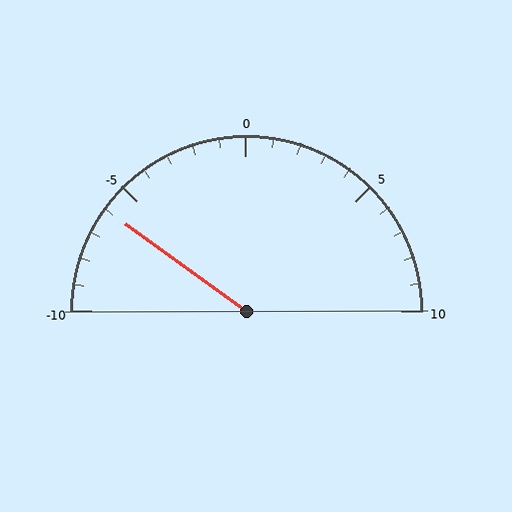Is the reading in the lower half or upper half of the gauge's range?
The reading is in the lower half of the range (-10 to 10).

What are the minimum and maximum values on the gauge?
The gauge ranges from -10 to 10.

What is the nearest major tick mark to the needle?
The nearest major tick mark is -5.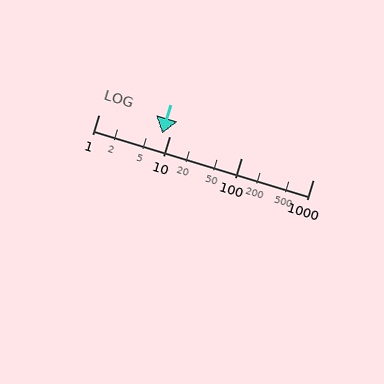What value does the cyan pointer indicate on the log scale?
The pointer indicates approximately 7.7.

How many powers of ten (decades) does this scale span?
The scale spans 3 decades, from 1 to 1000.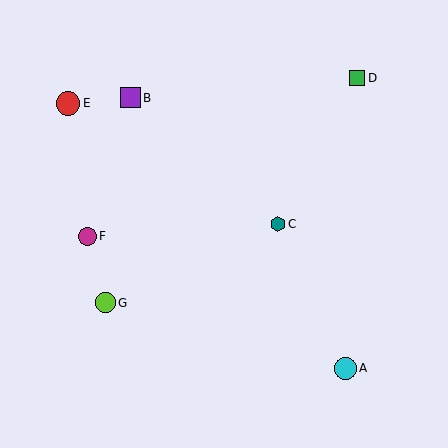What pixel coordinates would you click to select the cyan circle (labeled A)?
Click at (345, 368) to select the cyan circle A.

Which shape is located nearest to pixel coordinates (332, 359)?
The cyan circle (labeled A) at (345, 368) is nearest to that location.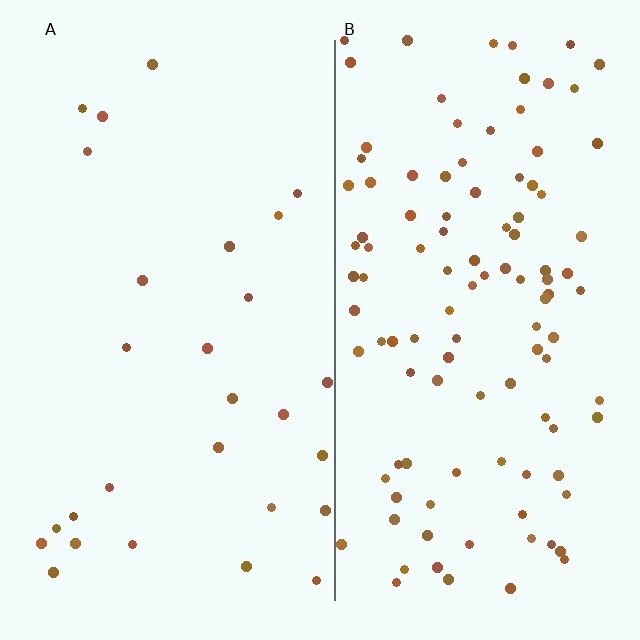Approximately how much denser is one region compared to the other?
Approximately 3.9× — region B over region A.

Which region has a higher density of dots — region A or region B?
B (the right).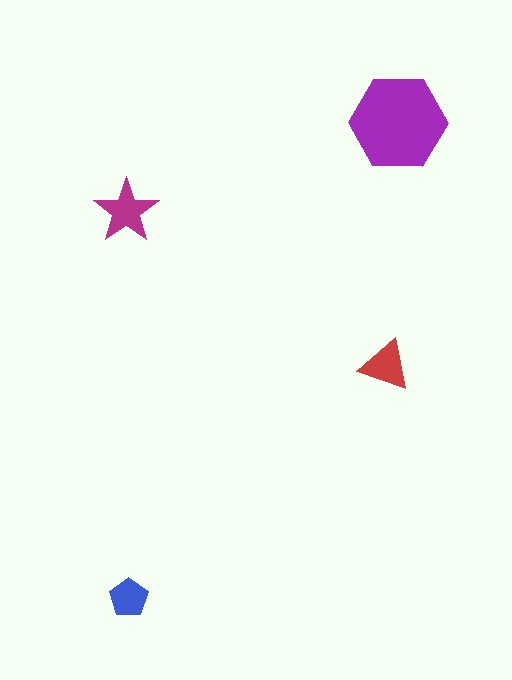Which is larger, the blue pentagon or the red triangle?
The red triangle.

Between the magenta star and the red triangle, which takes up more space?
The magenta star.